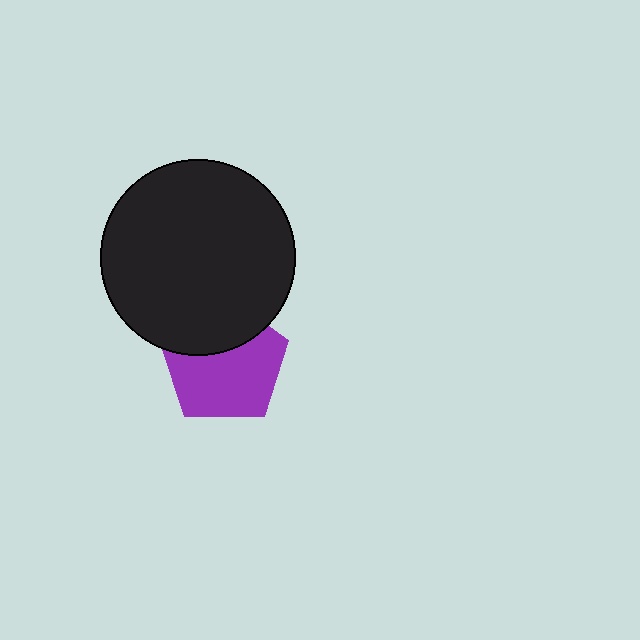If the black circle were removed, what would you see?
You would see the complete purple pentagon.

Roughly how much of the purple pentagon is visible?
Most of it is visible (roughly 66%).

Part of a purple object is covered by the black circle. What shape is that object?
It is a pentagon.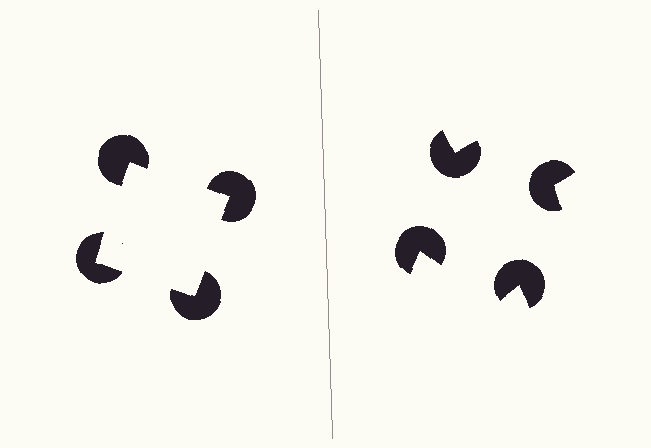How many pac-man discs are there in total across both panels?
8 — 4 on each side.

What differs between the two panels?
The pac-man discs are positioned identically on both sides; only the wedge orientations differ. On the left they align to a square; on the right they are misaligned.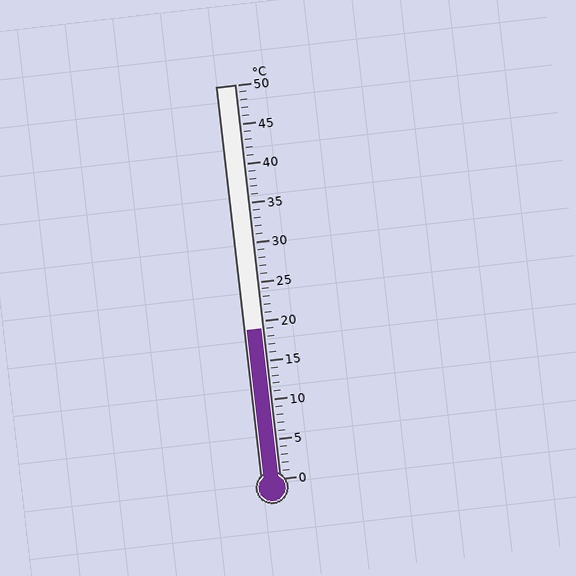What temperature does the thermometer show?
The thermometer shows approximately 19°C.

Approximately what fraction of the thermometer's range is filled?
The thermometer is filled to approximately 40% of its range.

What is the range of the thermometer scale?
The thermometer scale ranges from 0°C to 50°C.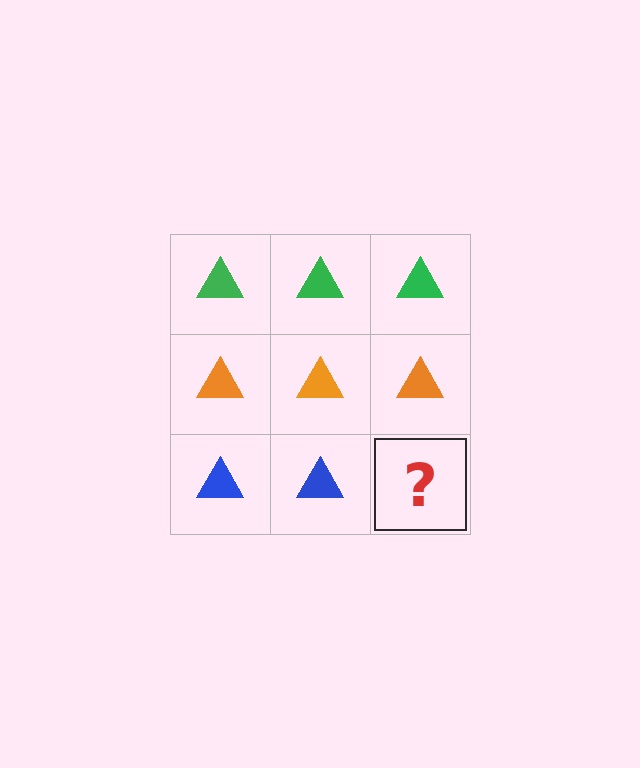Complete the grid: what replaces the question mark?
The question mark should be replaced with a blue triangle.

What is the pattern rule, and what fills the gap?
The rule is that each row has a consistent color. The gap should be filled with a blue triangle.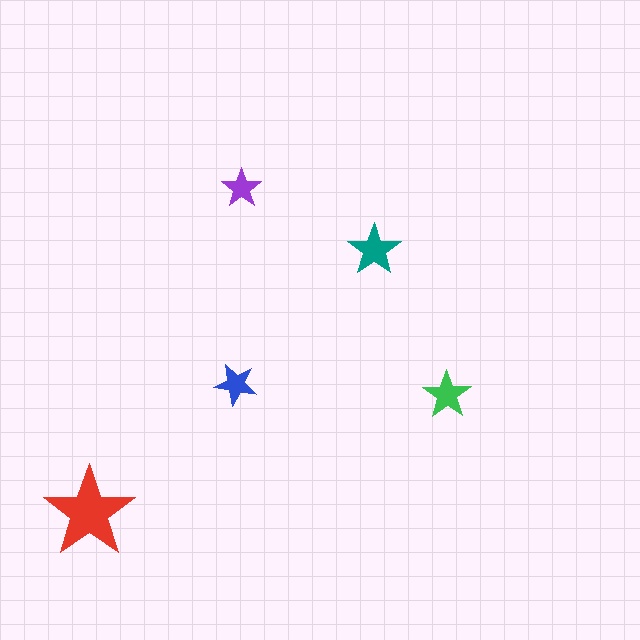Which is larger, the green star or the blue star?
The green one.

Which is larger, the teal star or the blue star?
The teal one.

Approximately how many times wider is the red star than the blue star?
About 2 times wider.